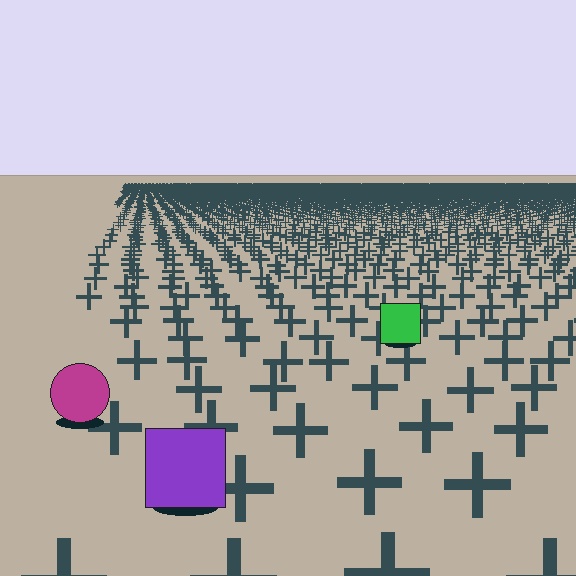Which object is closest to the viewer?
The purple square is closest. The texture marks near it are larger and more spread out.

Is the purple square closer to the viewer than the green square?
Yes. The purple square is closer — you can tell from the texture gradient: the ground texture is coarser near it.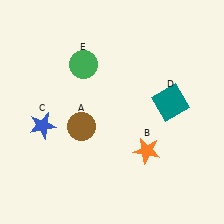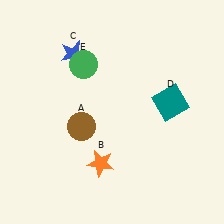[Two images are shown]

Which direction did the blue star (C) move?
The blue star (C) moved up.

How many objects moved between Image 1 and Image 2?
2 objects moved between the two images.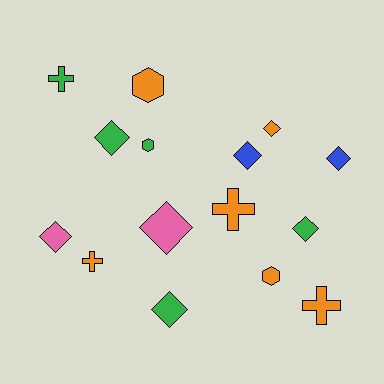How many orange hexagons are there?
There are 2 orange hexagons.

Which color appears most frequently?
Orange, with 6 objects.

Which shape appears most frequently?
Diamond, with 8 objects.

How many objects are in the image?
There are 15 objects.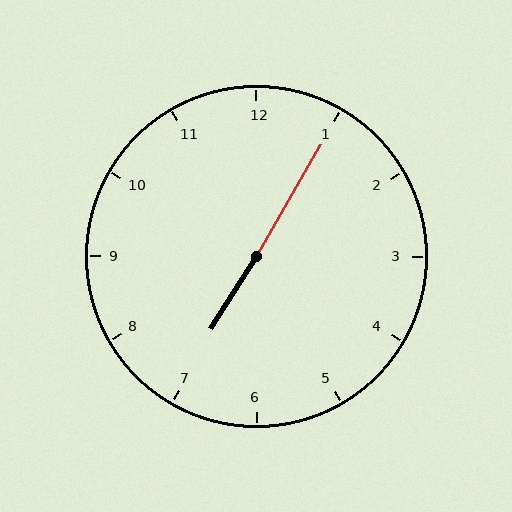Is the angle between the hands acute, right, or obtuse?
It is obtuse.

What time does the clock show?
7:05.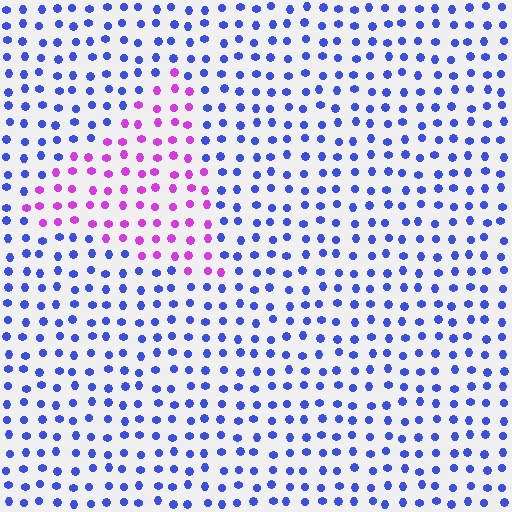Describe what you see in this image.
The image is filled with small blue elements in a uniform arrangement. A triangle-shaped region is visible where the elements are tinted to a slightly different hue, forming a subtle color boundary.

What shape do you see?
I see a triangle.